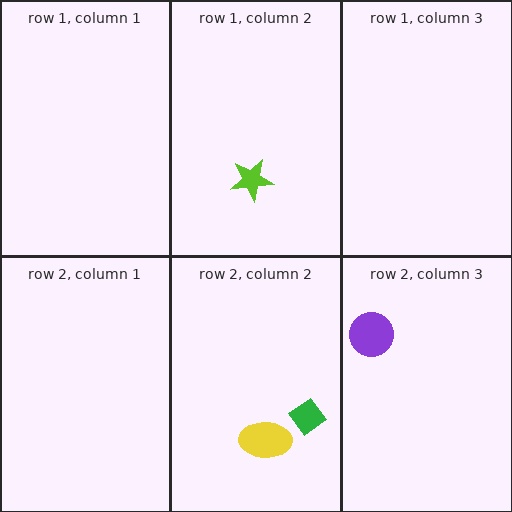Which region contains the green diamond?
The row 2, column 2 region.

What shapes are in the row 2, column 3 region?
The purple circle.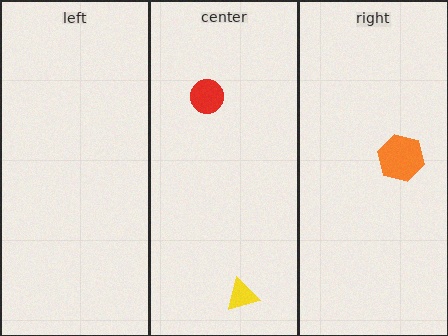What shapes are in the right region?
The orange hexagon.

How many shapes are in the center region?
2.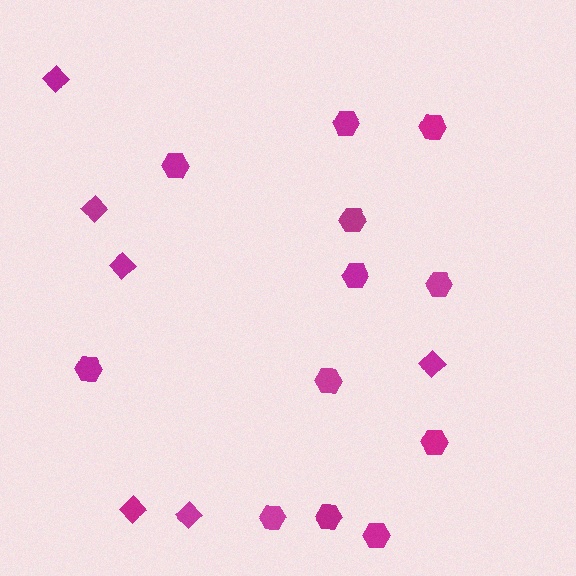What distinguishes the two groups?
There are 2 groups: one group of diamonds (6) and one group of hexagons (12).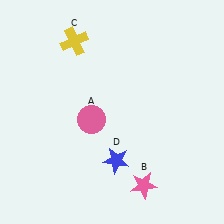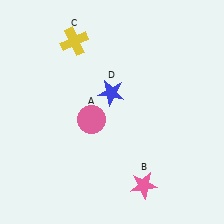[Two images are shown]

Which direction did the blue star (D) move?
The blue star (D) moved up.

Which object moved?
The blue star (D) moved up.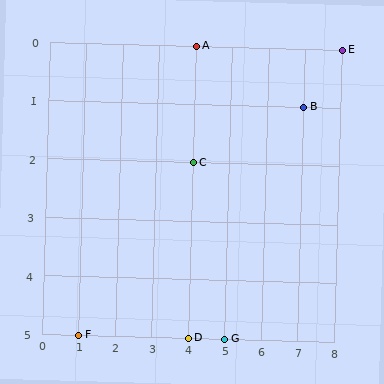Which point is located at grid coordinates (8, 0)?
Point E is at (8, 0).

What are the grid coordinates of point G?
Point G is at grid coordinates (5, 5).